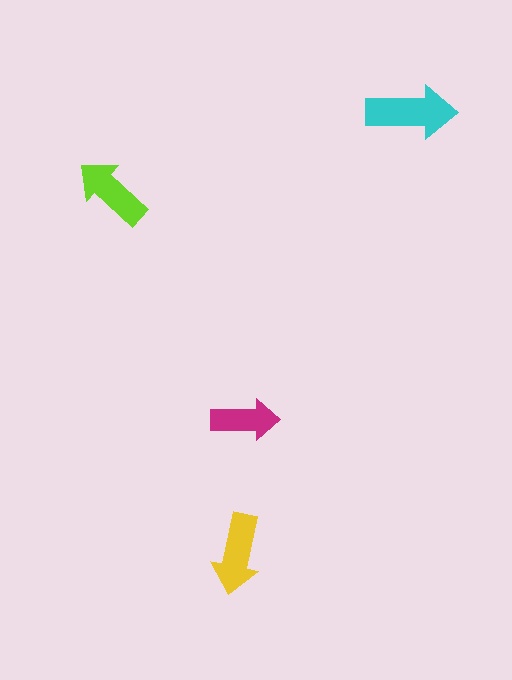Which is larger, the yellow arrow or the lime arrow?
The yellow one.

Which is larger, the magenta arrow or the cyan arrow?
The cyan one.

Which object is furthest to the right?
The cyan arrow is rightmost.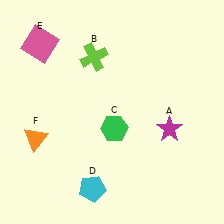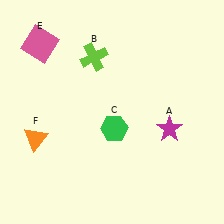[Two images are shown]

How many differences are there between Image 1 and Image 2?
There is 1 difference between the two images.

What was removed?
The cyan pentagon (D) was removed in Image 2.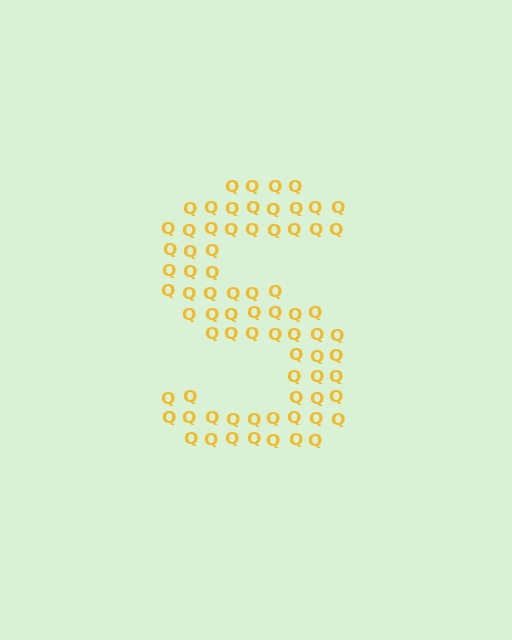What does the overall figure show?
The overall figure shows the letter S.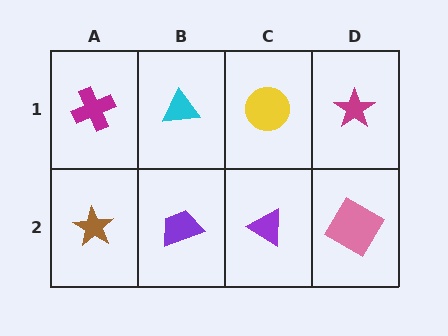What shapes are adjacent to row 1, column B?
A purple trapezoid (row 2, column B), a magenta cross (row 1, column A), a yellow circle (row 1, column C).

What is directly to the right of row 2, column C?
A pink diamond.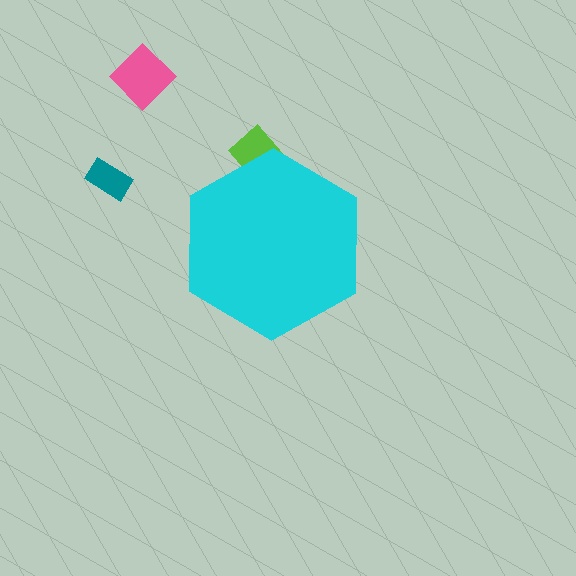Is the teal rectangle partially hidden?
No, the teal rectangle is fully visible.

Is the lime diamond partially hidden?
Yes, the lime diamond is partially hidden behind the cyan hexagon.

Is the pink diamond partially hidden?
No, the pink diamond is fully visible.